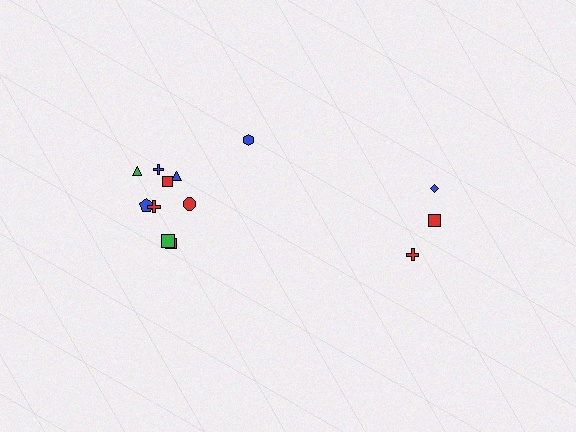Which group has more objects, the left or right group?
The left group.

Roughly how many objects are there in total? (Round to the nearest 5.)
Roughly 15 objects in total.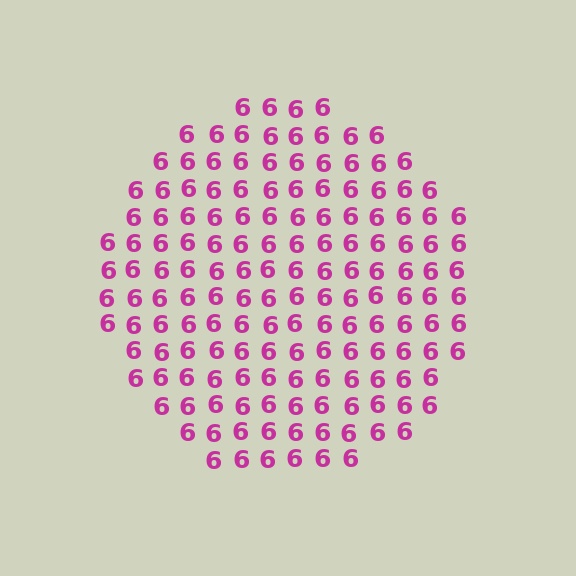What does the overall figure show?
The overall figure shows a circle.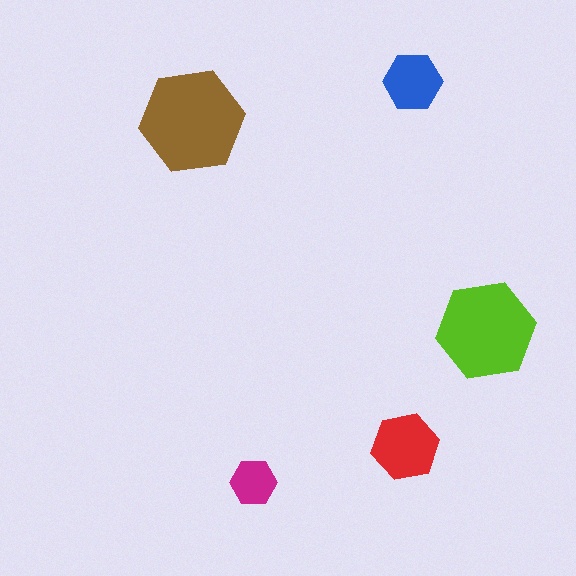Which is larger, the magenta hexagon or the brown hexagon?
The brown one.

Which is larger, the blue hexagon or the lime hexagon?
The lime one.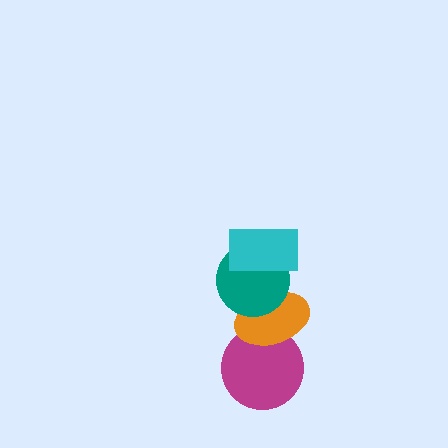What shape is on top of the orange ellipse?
The teal circle is on top of the orange ellipse.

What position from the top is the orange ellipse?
The orange ellipse is 3rd from the top.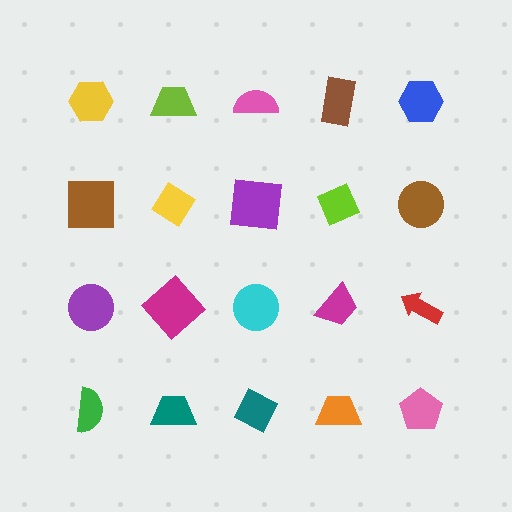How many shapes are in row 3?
5 shapes.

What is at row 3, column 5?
A red arrow.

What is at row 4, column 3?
A teal diamond.